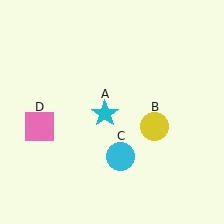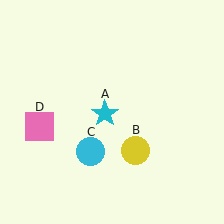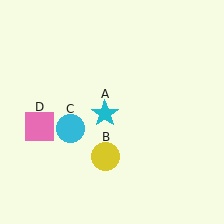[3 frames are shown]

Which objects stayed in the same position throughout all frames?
Cyan star (object A) and pink square (object D) remained stationary.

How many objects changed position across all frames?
2 objects changed position: yellow circle (object B), cyan circle (object C).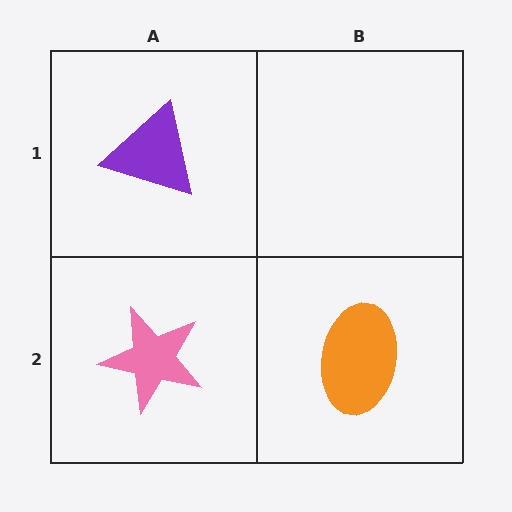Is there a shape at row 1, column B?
No, that cell is empty.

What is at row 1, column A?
A purple triangle.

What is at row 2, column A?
A pink star.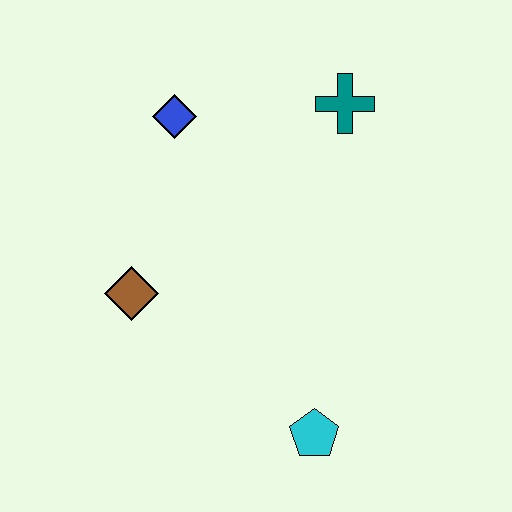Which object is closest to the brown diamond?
The blue diamond is closest to the brown diamond.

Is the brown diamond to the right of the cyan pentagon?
No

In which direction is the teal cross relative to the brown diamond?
The teal cross is to the right of the brown diamond.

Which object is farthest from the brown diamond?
The teal cross is farthest from the brown diamond.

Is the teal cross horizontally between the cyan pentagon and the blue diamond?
No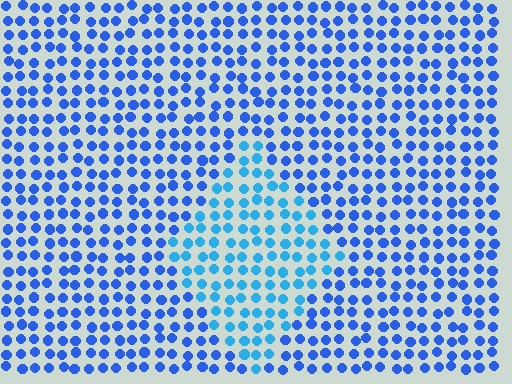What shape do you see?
I see a diamond.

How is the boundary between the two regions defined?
The boundary is defined purely by a slight shift in hue (about 26 degrees). Spacing, size, and orientation are identical on both sides.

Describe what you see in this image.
The image is filled with small blue elements in a uniform arrangement. A diamond-shaped region is visible where the elements are tinted to a slightly different hue, forming a subtle color boundary.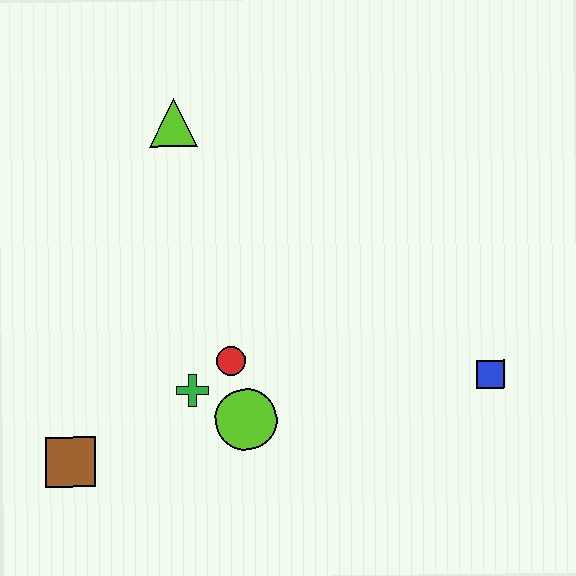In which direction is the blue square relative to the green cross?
The blue square is to the right of the green cross.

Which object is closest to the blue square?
The lime circle is closest to the blue square.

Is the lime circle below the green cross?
Yes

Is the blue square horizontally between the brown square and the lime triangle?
No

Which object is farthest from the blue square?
The brown square is farthest from the blue square.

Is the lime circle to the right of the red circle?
Yes